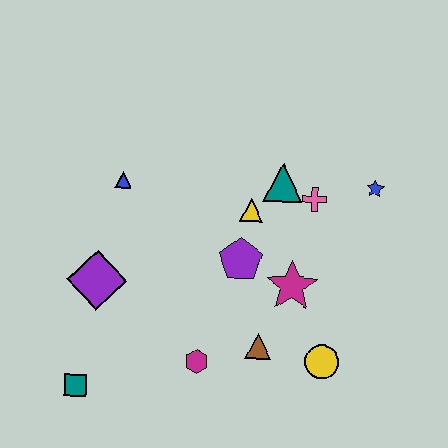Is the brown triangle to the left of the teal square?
No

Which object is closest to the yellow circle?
The brown triangle is closest to the yellow circle.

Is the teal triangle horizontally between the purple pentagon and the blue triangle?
No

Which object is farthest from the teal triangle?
The teal square is farthest from the teal triangle.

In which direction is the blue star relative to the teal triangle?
The blue star is to the right of the teal triangle.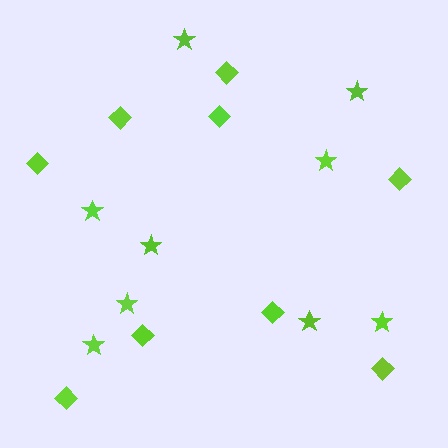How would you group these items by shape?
There are 2 groups: one group of diamonds (9) and one group of stars (9).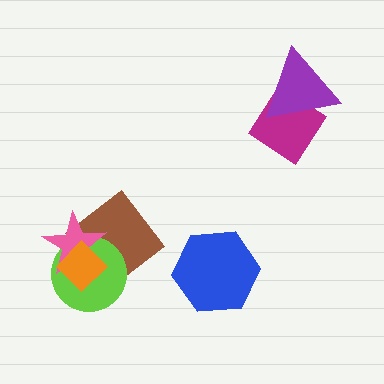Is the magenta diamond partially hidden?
Yes, it is partially covered by another shape.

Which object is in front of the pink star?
The orange diamond is in front of the pink star.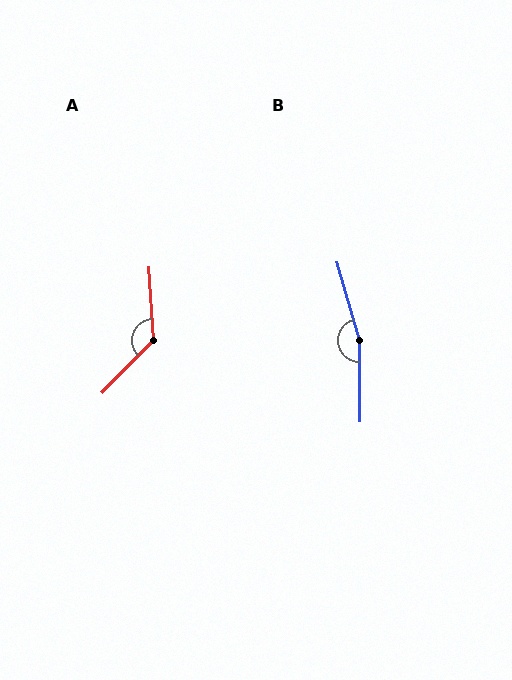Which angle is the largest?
B, at approximately 164 degrees.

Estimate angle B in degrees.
Approximately 164 degrees.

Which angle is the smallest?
A, at approximately 132 degrees.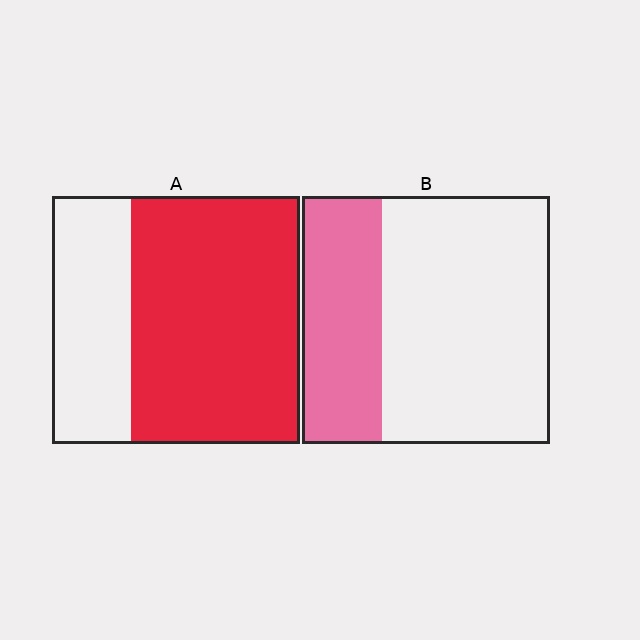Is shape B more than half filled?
No.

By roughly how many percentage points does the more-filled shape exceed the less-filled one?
By roughly 35 percentage points (A over B).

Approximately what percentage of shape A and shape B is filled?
A is approximately 70% and B is approximately 30%.